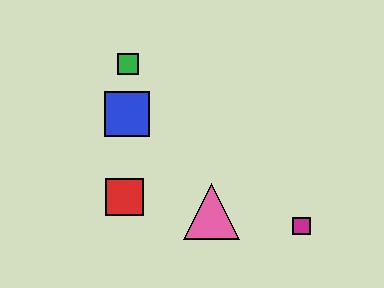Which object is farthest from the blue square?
The magenta square is farthest from the blue square.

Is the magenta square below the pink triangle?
Yes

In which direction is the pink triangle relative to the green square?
The pink triangle is below the green square.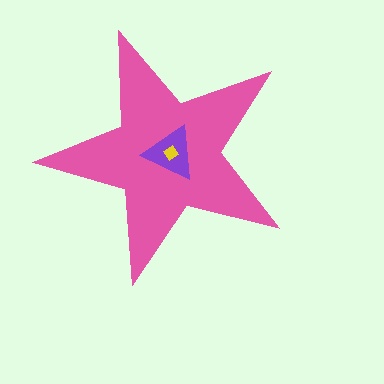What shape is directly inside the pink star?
The purple triangle.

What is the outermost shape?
The pink star.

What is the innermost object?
The yellow diamond.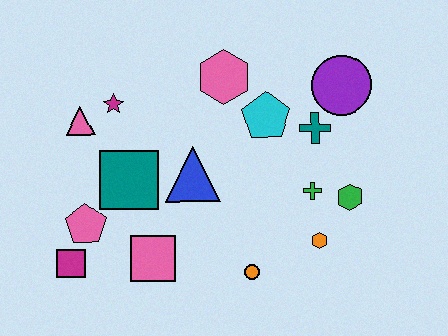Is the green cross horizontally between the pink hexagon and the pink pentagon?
No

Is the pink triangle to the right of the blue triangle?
No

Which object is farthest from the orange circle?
The pink triangle is farthest from the orange circle.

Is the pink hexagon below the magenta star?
No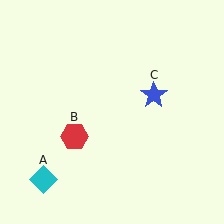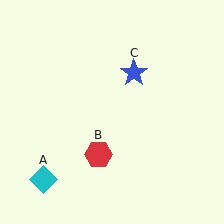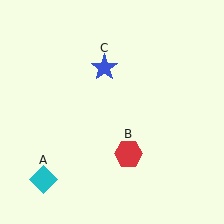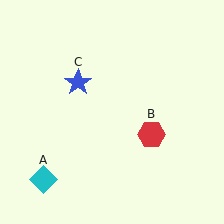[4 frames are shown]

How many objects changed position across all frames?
2 objects changed position: red hexagon (object B), blue star (object C).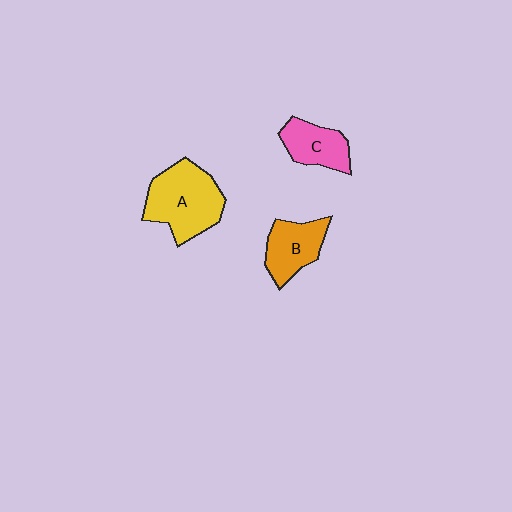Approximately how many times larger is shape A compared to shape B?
Approximately 1.5 times.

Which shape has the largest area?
Shape A (yellow).